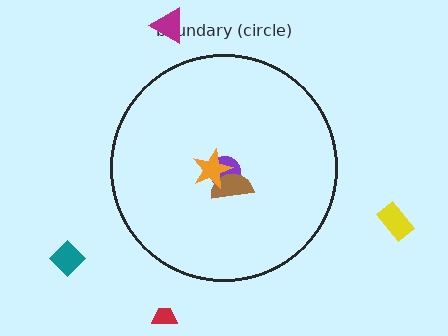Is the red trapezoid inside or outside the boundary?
Outside.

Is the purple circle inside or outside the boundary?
Inside.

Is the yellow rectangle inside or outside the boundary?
Outside.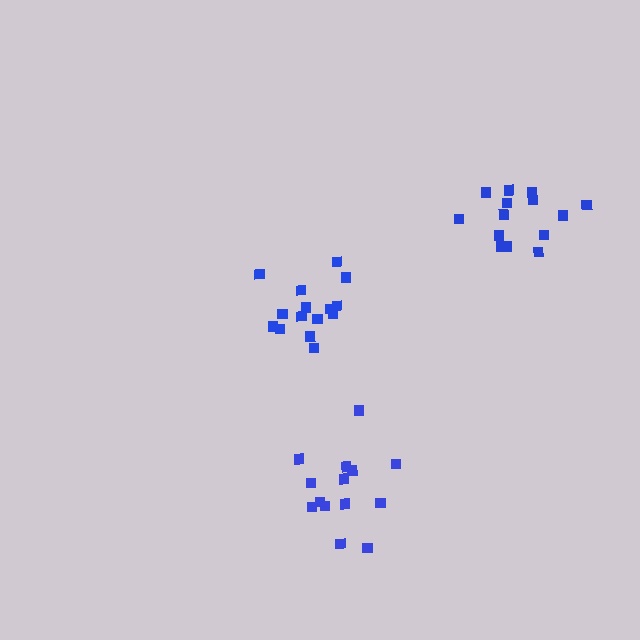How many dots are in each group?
Group 1: 14 dots, Group 2: 15 dots, Group 3: 14 dots (43 total).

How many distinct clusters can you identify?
There are 3 distinct clusters.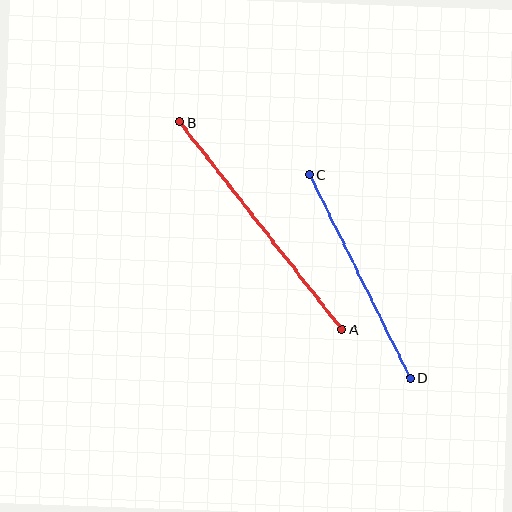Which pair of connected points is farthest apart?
Points A and B are farthest apart.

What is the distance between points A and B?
The distance is approximately 264 pixels.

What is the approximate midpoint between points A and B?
The midpoint is at approximately (261, 226) pixels.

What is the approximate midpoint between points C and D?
The midpoint is at approximately (359, 276) pixels.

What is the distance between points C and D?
The distance is approximately 227 pixels.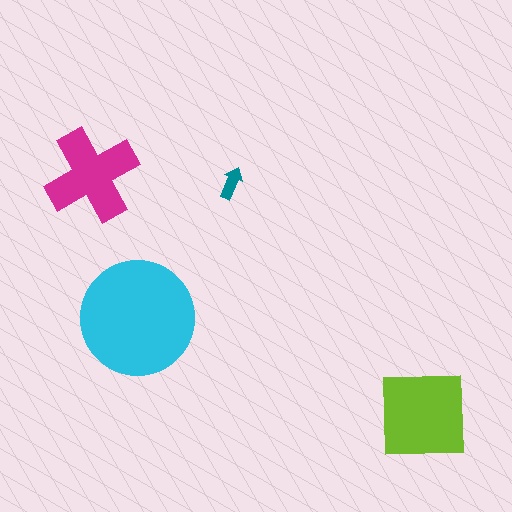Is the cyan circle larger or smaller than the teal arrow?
Larger.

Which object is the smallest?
The teal arrow.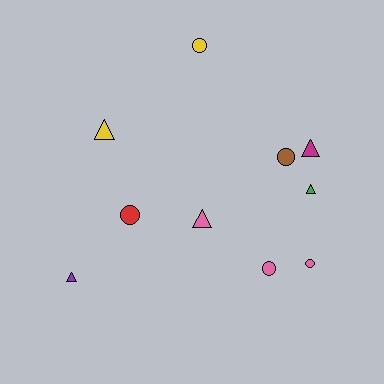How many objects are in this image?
There are 10 objects.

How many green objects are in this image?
There is 1 green object.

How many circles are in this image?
There are 5 circles.